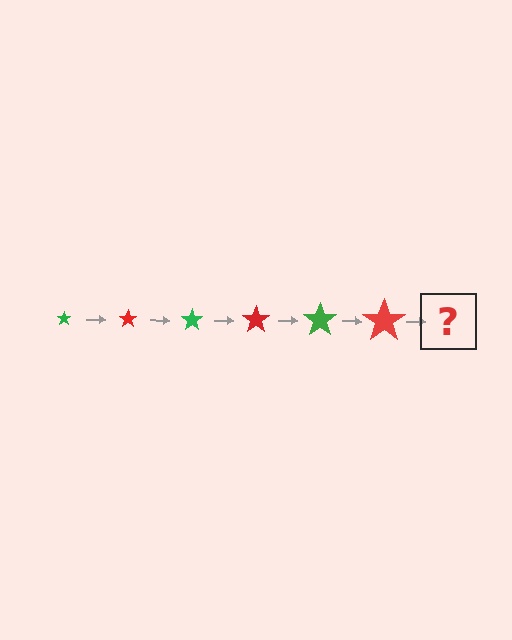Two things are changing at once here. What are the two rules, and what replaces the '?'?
The two rules are that the star grows larger each step and the color cycles through green and red. The '?' should be a green star, larger than the previous one.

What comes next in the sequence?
The next element should be a green star, larger than the previous one.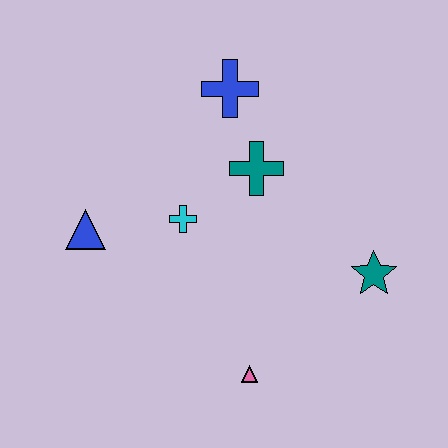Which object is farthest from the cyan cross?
The teal star is farthest from the cyan cross.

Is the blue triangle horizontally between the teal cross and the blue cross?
No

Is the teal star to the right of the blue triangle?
Yes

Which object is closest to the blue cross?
The teal cross is closest to the blue cross.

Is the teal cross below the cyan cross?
No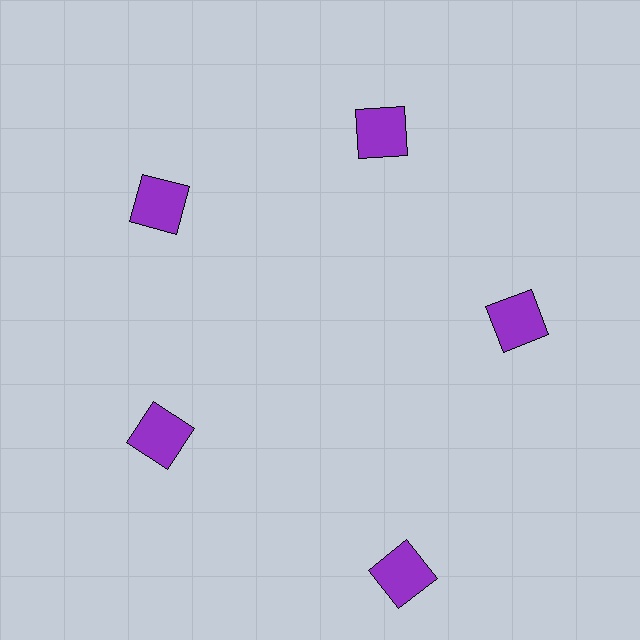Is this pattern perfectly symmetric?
No. The 5 purple squares are arranged in a ring, but one element near the 5 o'clock position is pushed outward from the center, breaking the 5-fold rotational symmetry.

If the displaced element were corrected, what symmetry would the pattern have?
It would have 5-fold rotational symmetry — the pattern would map onto itself every 72 degrees.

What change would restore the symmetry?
The symmetry would be restored by moving it inward, back onto the ring so that all 5 squares sit at equal angles and equal distance from the center.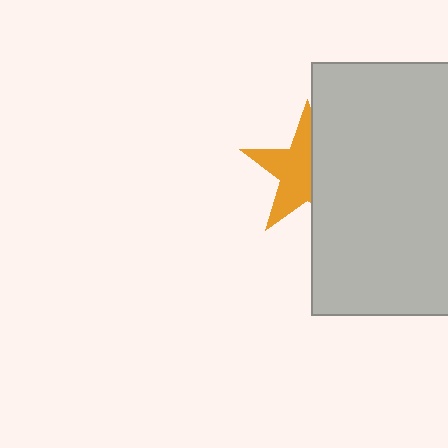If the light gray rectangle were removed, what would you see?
You would see the complete orange star.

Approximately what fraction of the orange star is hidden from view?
Roughly 44% of the orange star is hidden behind the light gray rectangle.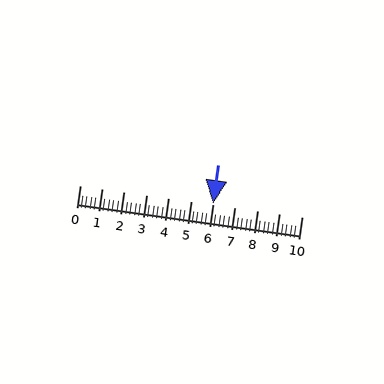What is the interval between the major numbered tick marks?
The major tick marks are spaced 1 units apart.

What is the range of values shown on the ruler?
The ruler shows values from 0 to 10.